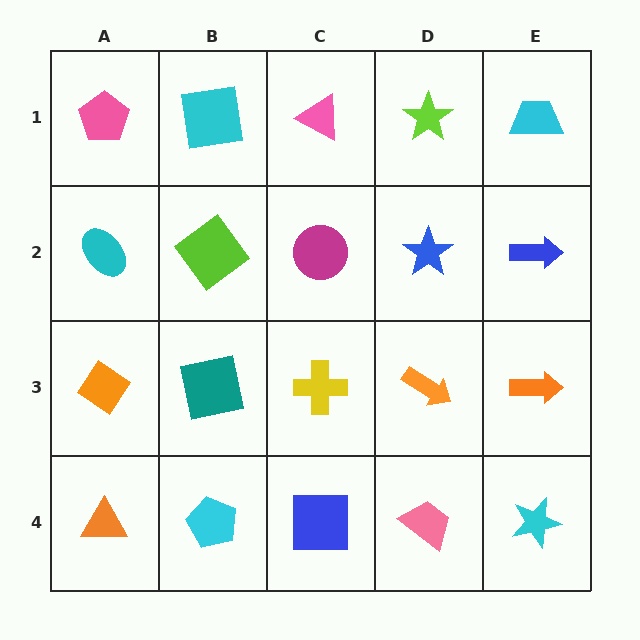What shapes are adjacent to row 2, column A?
A pink pentagon (row 1, column A), an orange diamond (row 3, column A), a lime diamond (row 2, column B).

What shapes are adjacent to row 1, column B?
A lime diamond (row 2, column B), a pink pentagon (row 1, column A), a pink triangle (row 1, column C).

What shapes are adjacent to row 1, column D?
A blue star (row 2, column D), a pink triangle (row 1, column C), a cyan trapezoid (row 1, column E).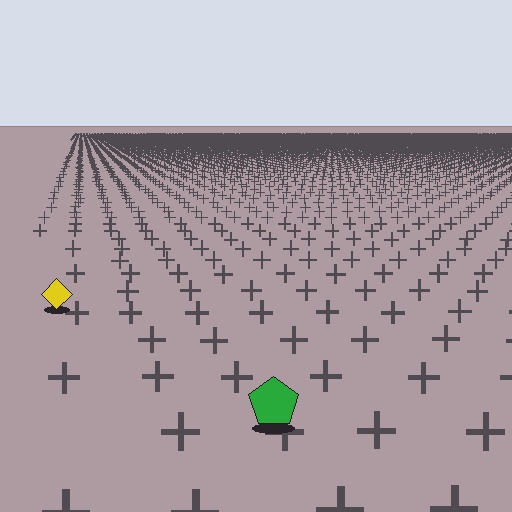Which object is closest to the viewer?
The green pentagon is closest. The texture marks near it are larger and more spread out.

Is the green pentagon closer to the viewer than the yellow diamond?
Yes. The green pentagon is closer — you can tell from the texture gradient: the ground texture is coarser near it.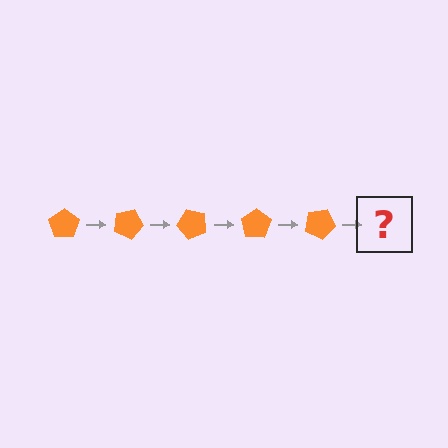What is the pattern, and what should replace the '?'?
The pattern is that the pentagon rotates 25 degrees each step. The '?' should be an orange pentagon rotated 125 degrees.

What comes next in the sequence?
The next element should be an orange pentagon rotated 125 degrees.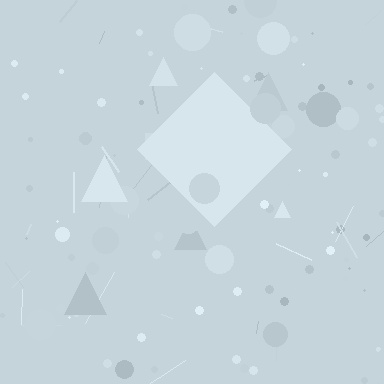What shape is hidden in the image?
A diamond is hidden in the image.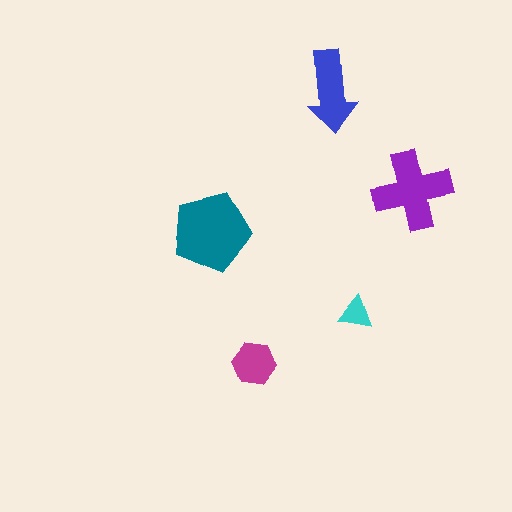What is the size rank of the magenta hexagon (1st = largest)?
4th.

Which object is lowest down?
The magenta hexagon is bottommost.